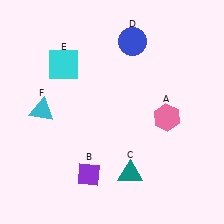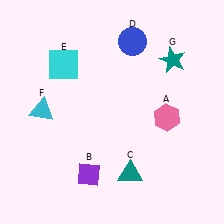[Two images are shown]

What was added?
A teal star (G) was added in Image 2.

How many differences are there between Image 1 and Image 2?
There is 1 difference between the two images.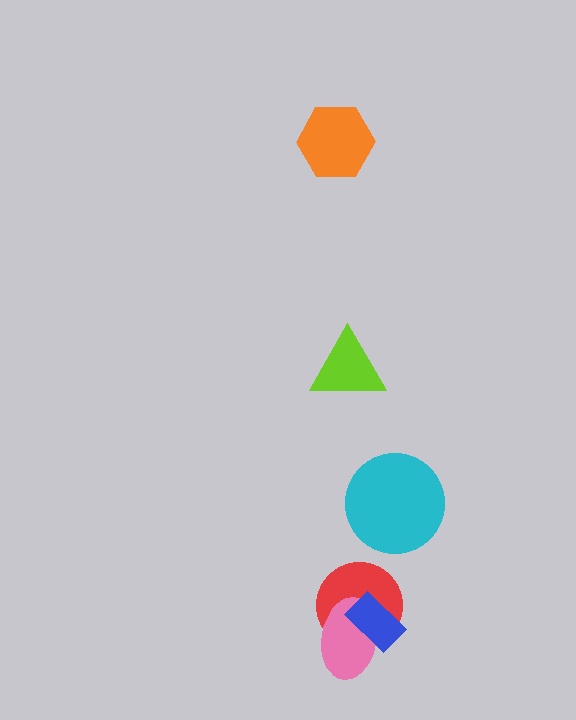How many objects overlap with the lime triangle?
0 objects overlap with the lime triangle.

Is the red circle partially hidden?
Yes, it is partially covered by another shape.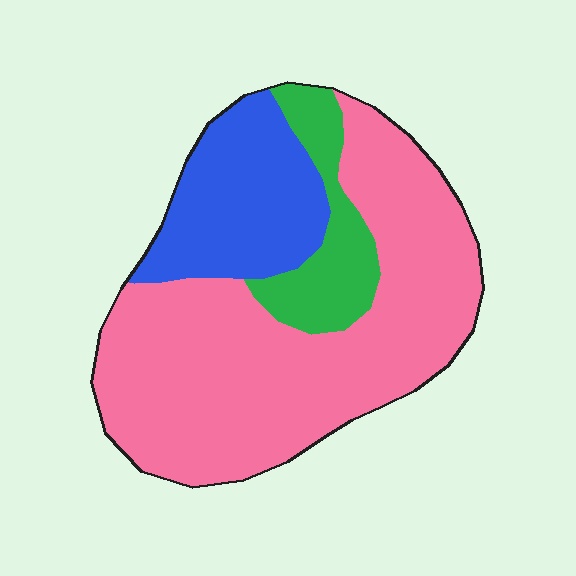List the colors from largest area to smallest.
From largest to smallest: pink, blue, green.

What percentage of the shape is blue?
Blue covers about 20% of the shape.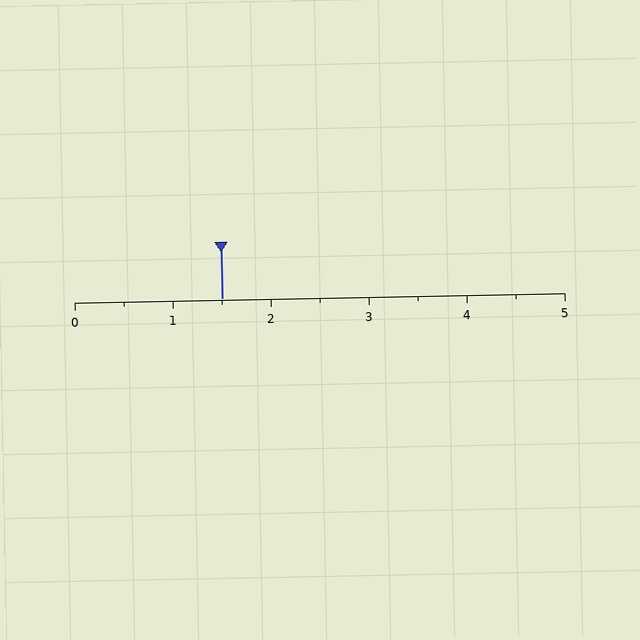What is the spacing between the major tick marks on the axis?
The major ticks are spaced 1 apart.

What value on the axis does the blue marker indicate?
The marker indicates approximately 1.5.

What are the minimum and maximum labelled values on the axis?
The axis runs from 0 to 5.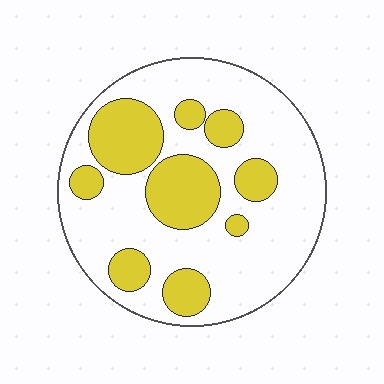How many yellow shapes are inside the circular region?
9.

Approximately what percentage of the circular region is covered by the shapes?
Approximately 30%.